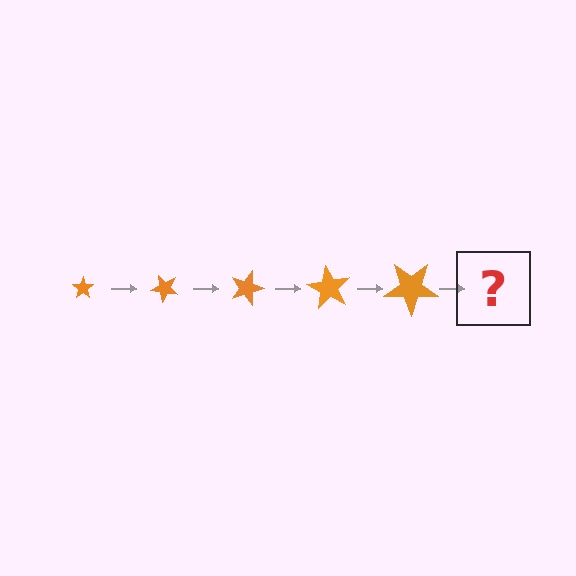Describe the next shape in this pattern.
It should be a star, larger than the previous one and rotated 225 degrees from the start.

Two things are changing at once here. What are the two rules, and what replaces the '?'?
The two rules are that the star grows larger each step and it rotates 45 degrees each step. The '?' should be a star, larger than the previous one and rotated 225 degrees from the start.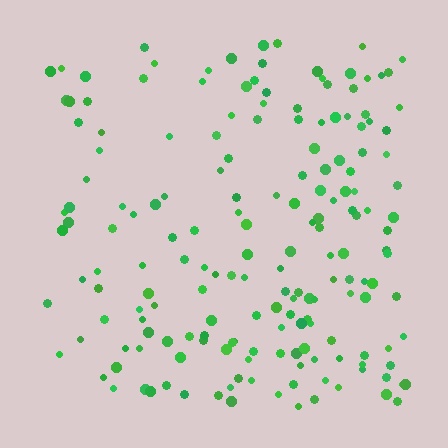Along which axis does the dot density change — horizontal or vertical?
Horizontal.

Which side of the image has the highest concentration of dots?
The right.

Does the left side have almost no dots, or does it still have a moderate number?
Still a moderate number, just noticeably fewer than the right.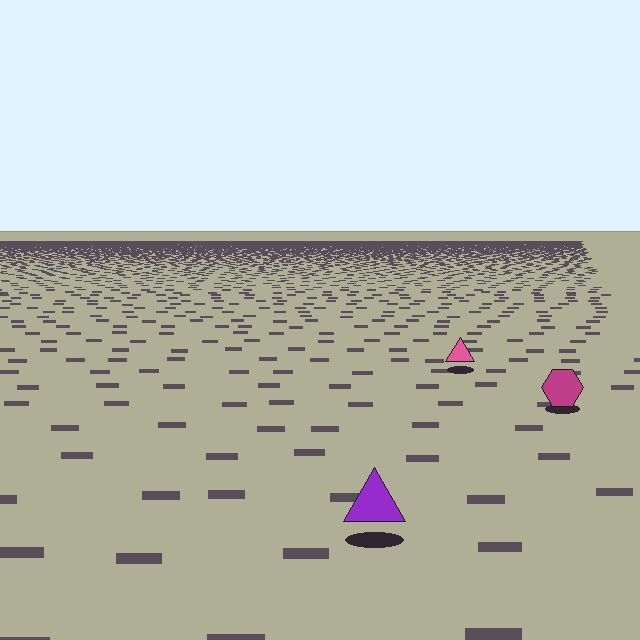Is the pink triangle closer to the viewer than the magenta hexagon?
No. The magenta hexagon is closer — you can tell from the texture gradient: the ground texture is coarser near it.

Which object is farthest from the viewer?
The pink triangle is farthest from the viewer. It appears smaller and the ground texture around it is denser.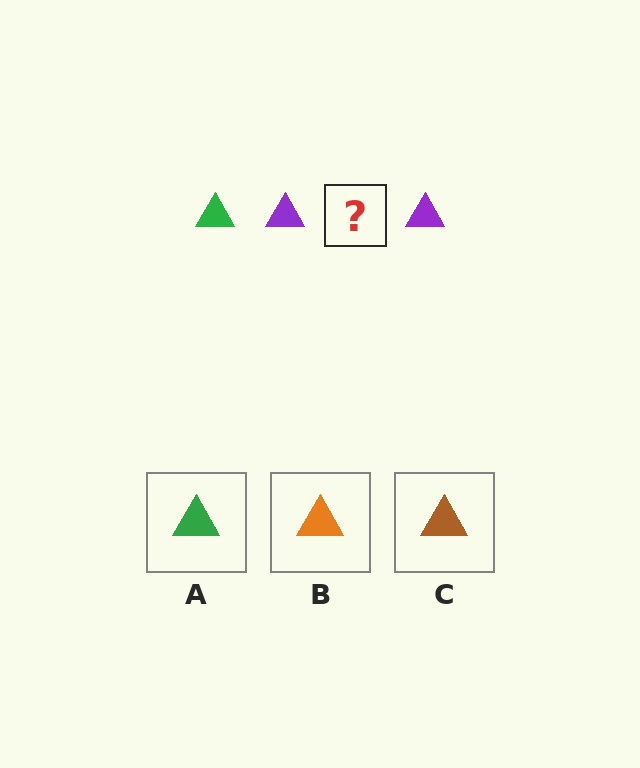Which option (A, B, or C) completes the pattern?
A.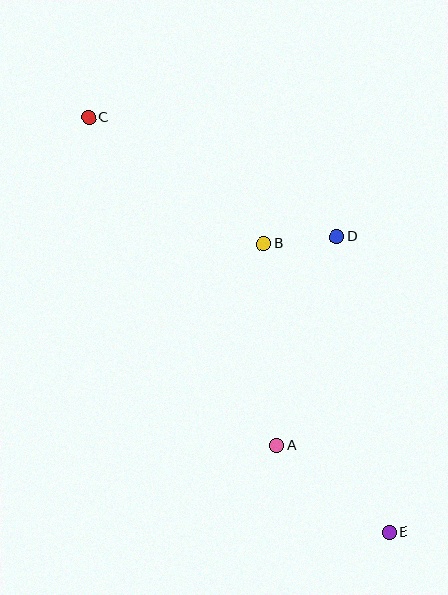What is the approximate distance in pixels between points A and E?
The distance between A and E is approximately 142 pixels.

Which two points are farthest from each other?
Points C and E are farthest from each other.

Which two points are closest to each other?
Points B and D are closest to each other.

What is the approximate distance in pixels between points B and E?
The distance between B and E is approximately 314 pixels.